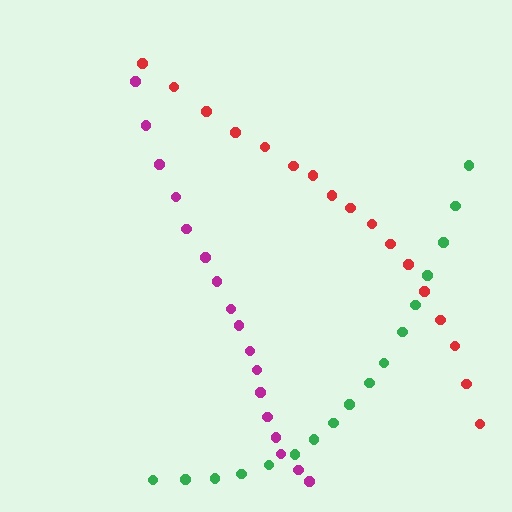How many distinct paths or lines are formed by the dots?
There are 3 distinct paths.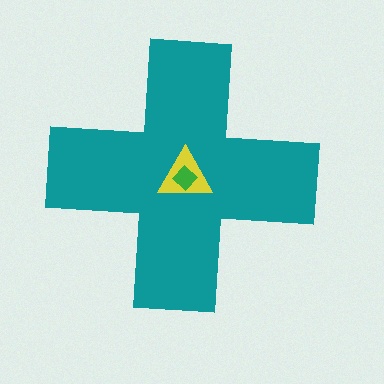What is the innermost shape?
The green diamond.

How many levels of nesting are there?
3.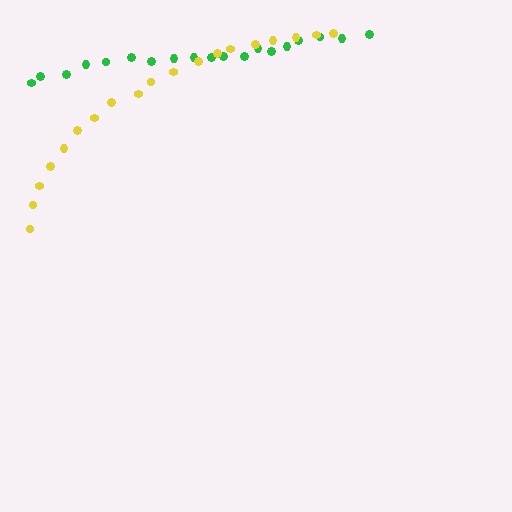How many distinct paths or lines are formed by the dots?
There are 2 distinct paths.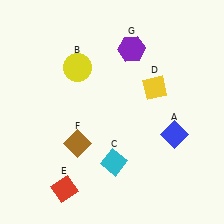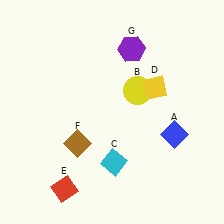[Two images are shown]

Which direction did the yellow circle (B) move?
The yellow circle (B) moved right.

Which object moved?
The yellow circle (B) moved right.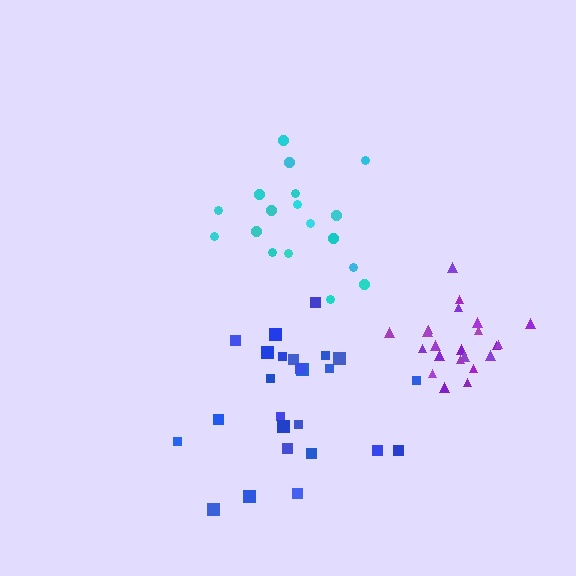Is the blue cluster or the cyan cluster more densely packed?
Cyan.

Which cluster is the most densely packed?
Purple.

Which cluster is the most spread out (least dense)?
Blue.